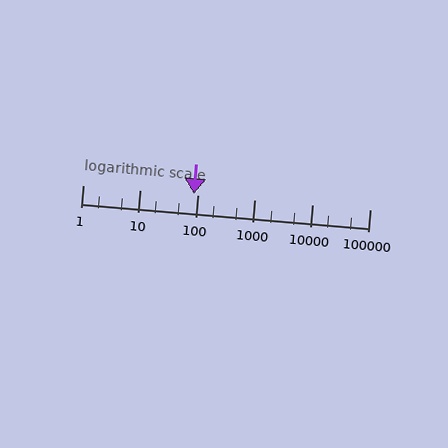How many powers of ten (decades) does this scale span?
The scale spans 5 decades, from 1 to 100000.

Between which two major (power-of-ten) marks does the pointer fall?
The pointer is between 10 and 100.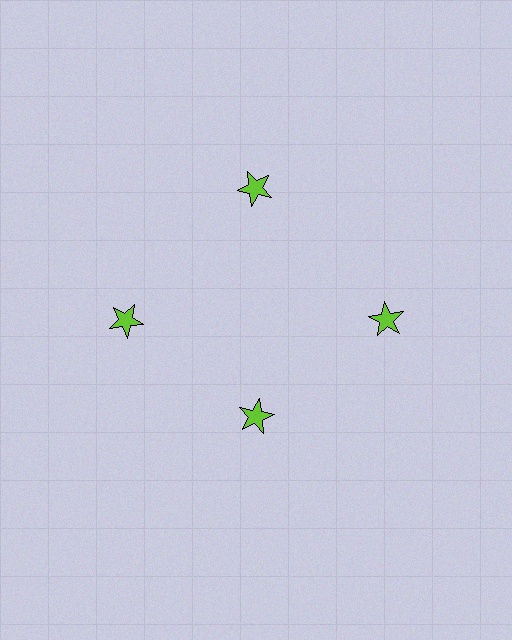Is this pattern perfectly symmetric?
No. The 4 lime stars are arranged in a ring, but one element near the 6 o'clock position is pulled inward toward the center, breaking the 4-fold rotational symmetry.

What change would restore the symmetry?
The symmetry would be restored by moving it outward, back onto the ring so that all 4 stars sit at equal angles and equal distance from the center.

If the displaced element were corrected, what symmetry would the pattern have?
It would have 4-fold rotational symmetry — the pattern would map onto itself every 90 degrees.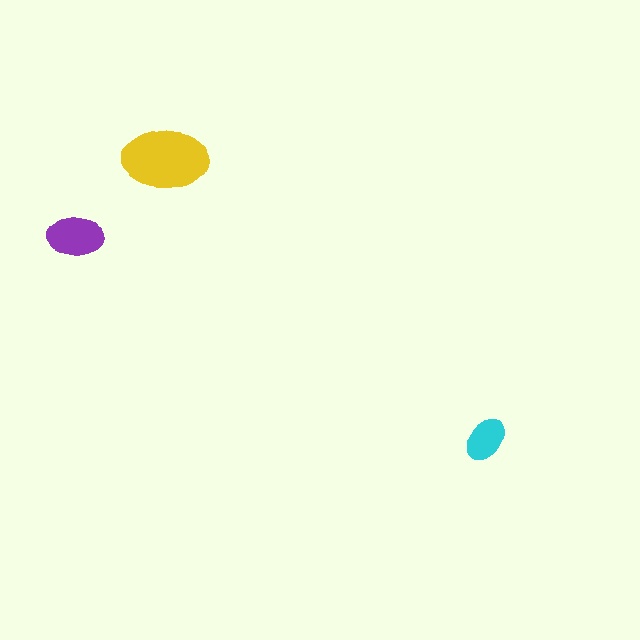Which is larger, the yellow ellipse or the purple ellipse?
The yellow one.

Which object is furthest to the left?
The purple ellipse is leftmost.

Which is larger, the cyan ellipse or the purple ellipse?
The purple one.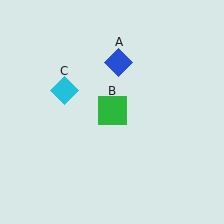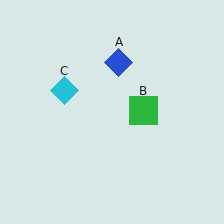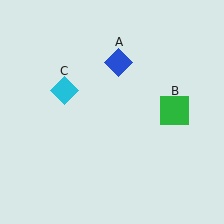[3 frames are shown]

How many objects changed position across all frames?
1 object changed position: green square (object B).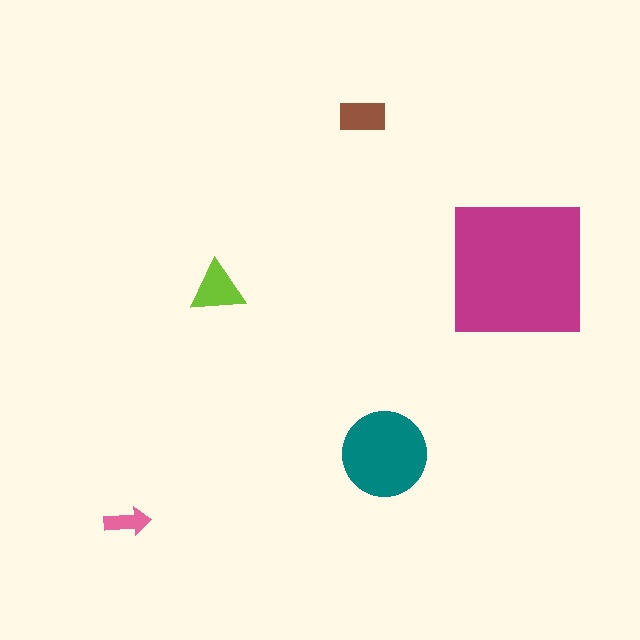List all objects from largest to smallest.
The magenta square, the teal circle, the lime triangle, the brown rectangle, the pink arrow.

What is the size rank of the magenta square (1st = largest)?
1st.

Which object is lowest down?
The pink arrow is bottommost.